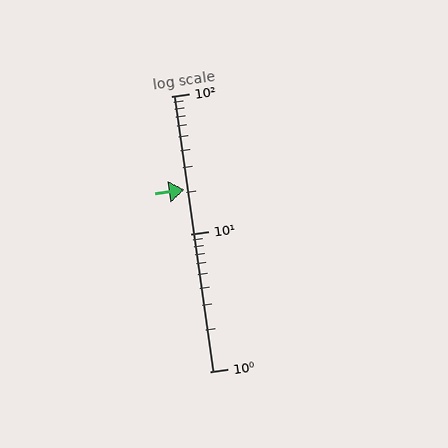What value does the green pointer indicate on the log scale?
The pointer indicates approximately 21.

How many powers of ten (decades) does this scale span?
The scale spans 2 decades, from 1 to 100.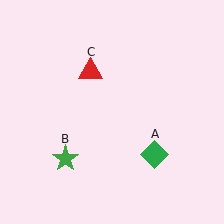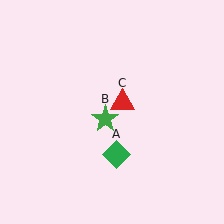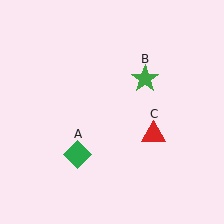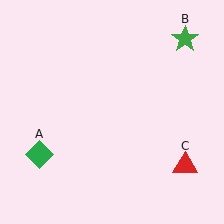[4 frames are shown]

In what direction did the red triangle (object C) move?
The red triangle (object C) moved down and to the right.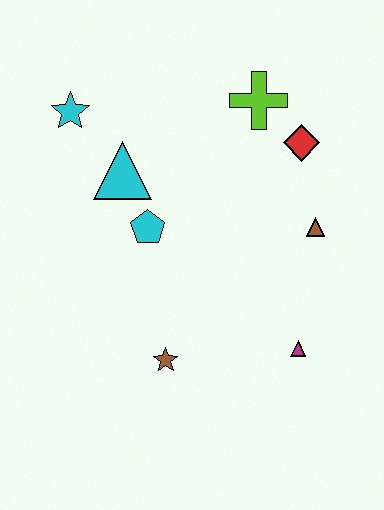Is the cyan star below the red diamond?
No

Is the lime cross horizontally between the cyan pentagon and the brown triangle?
Yes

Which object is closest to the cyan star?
The cyan triangle is closest to the cyan star.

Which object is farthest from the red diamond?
The brown star is farthest from the red diamond.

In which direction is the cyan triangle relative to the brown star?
The cyan triangle is above the brown star.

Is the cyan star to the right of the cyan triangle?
No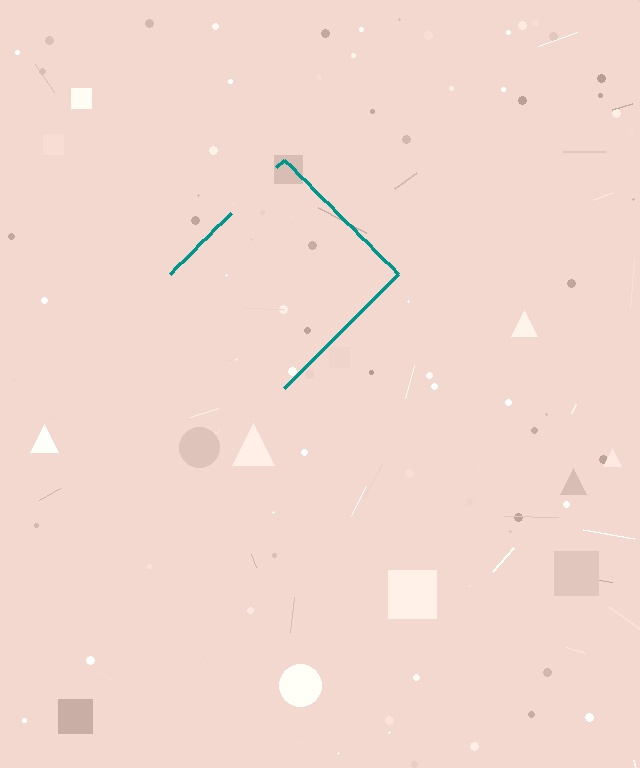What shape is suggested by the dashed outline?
The dashed outline suggests a diamond.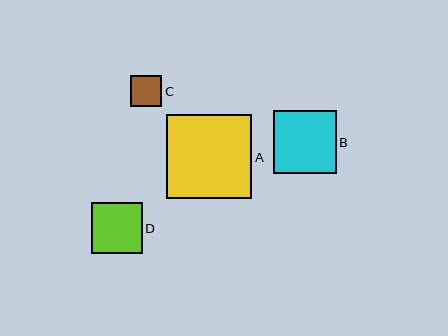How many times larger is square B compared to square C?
Square B is approximately 2.0 times the size of square C.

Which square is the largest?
Square A is the largest with a size of approximately 85 pixels.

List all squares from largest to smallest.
From largest to smallest: A, B, D, C.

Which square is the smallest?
Square C is the smallest with a size of approximately 31 pixels.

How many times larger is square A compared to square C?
Square A is approximately 2.7 times the size of square C.